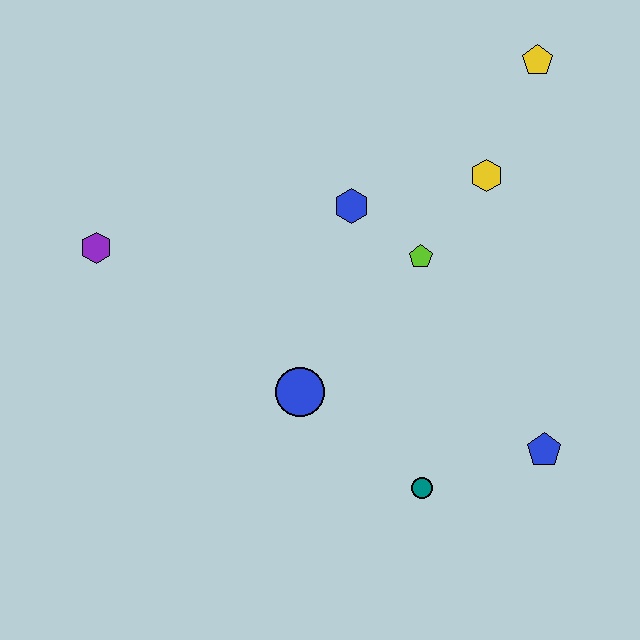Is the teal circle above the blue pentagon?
No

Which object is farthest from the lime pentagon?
The purple hexagon is farthest from the lime pentagon.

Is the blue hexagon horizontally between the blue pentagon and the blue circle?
Yes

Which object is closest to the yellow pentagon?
The yellow hexagon is closest to the yellow pentagon.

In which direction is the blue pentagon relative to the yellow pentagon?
The blue pentagon is below the yellow pentagon.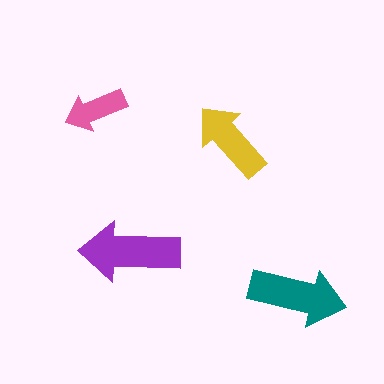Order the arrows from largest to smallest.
the purple one, the teal one, the yellow one, the pink one.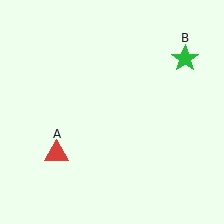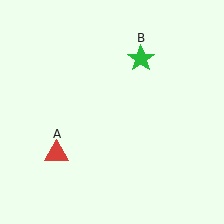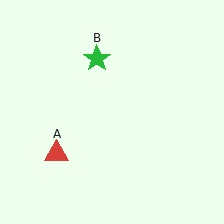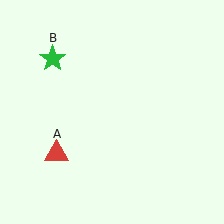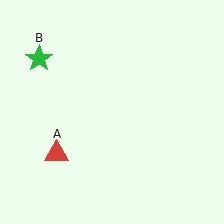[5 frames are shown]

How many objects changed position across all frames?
1 object changed position: green star (object B).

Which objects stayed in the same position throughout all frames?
Red triangle (object A) remained stationary.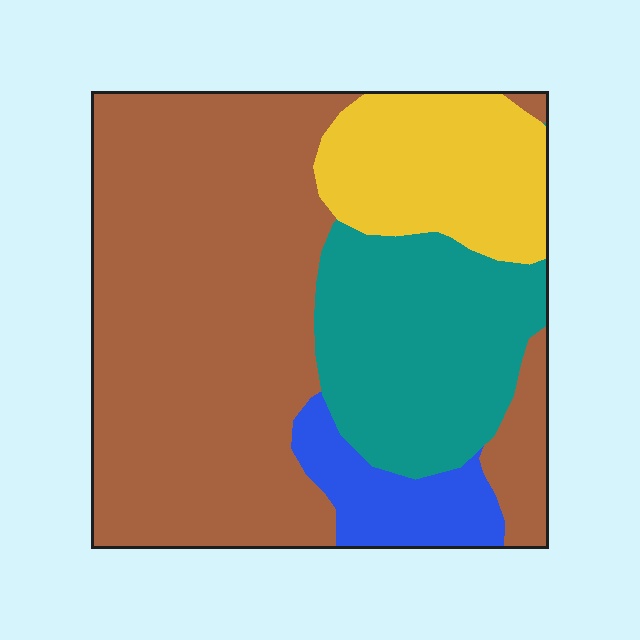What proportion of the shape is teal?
Teal covers around 20% of the shape.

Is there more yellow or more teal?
Teal.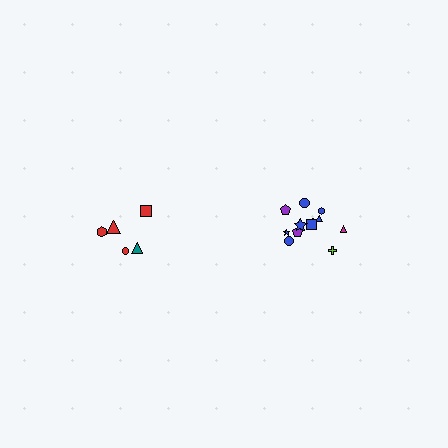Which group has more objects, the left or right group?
The right group.